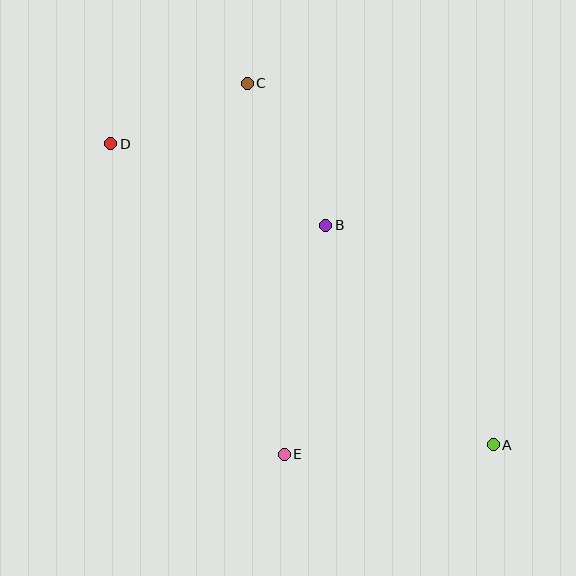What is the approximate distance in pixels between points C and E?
The distance between C and E is approximately 373 pixels.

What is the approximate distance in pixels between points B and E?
The distance between B and E is approximately 233 pixels.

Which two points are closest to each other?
Points C and D are closest to each other.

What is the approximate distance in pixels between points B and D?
The distance between B and D is approximately 230 pixels.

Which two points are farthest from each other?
Points A and D are farthest from each other.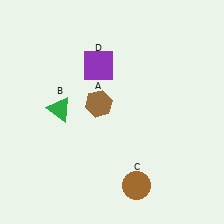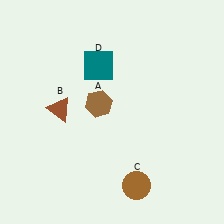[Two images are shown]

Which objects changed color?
B changed from green to brown. D changed from purple to teal.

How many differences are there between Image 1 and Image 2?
There are 2 differences between the two images.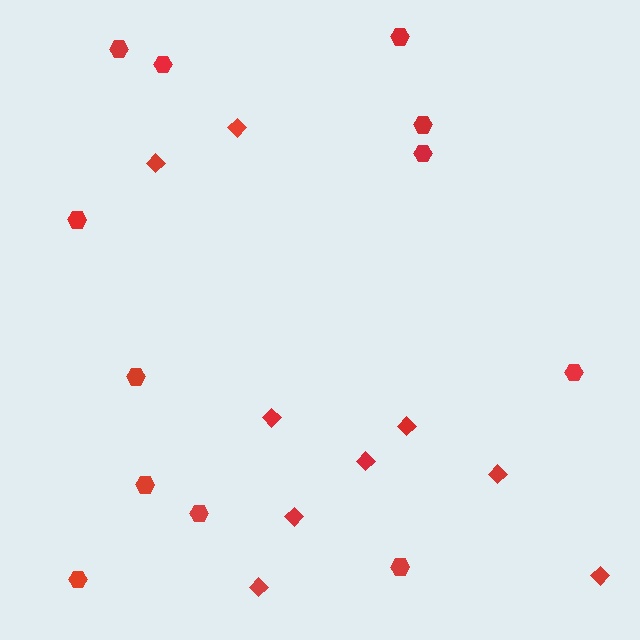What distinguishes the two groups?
There are 2 groups: one group of diamonds (9) and one group of hexagons (12).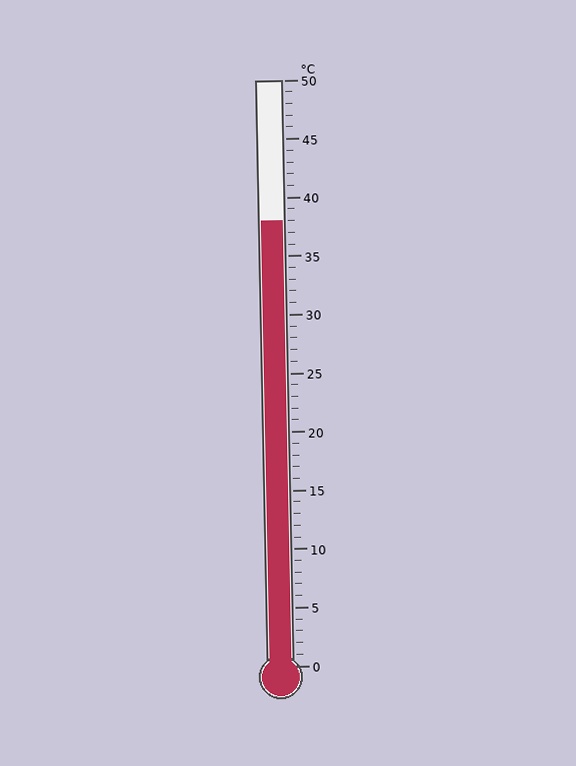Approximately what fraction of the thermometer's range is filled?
The thermometer is filled to approximately 75% of its range.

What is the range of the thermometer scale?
The thermometer scale ranges from 0°C to 50°C.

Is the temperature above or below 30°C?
The temperature is above 30°C.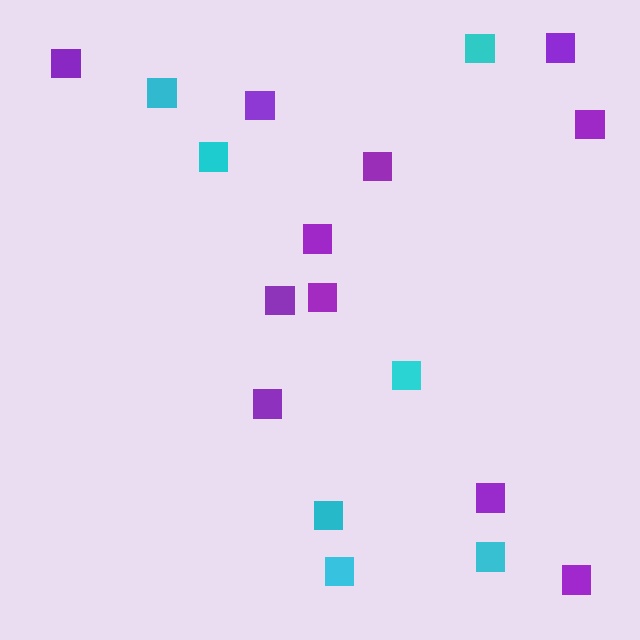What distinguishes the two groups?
There are 2 groups: one group of purple squares (11) and one group of cyan squares (7).